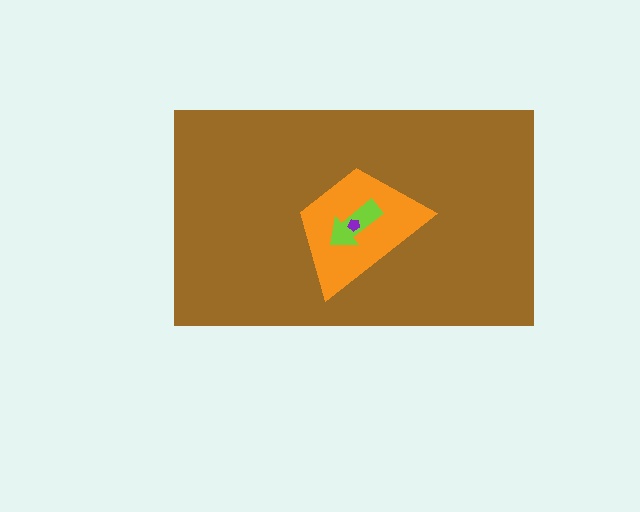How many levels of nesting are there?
4.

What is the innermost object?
The purple pentagon.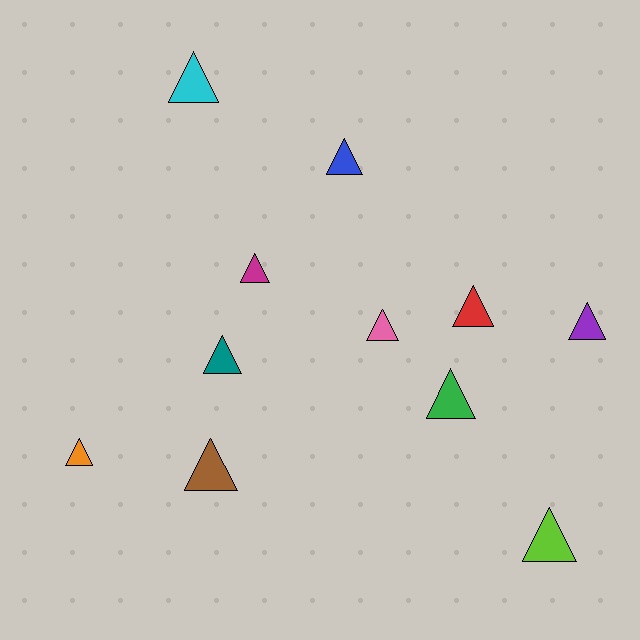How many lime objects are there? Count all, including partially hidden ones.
There is 1 lime object.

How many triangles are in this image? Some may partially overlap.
There are 11 triangles.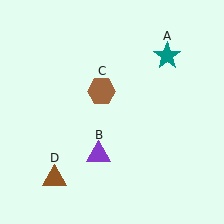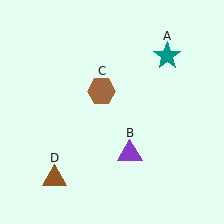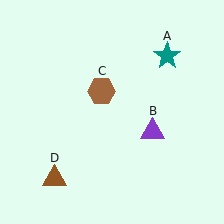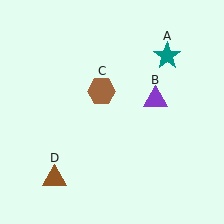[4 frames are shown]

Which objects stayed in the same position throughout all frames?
Teal star (object A) and brown hexagon (object C) and brown triangle (object D) remained stationary.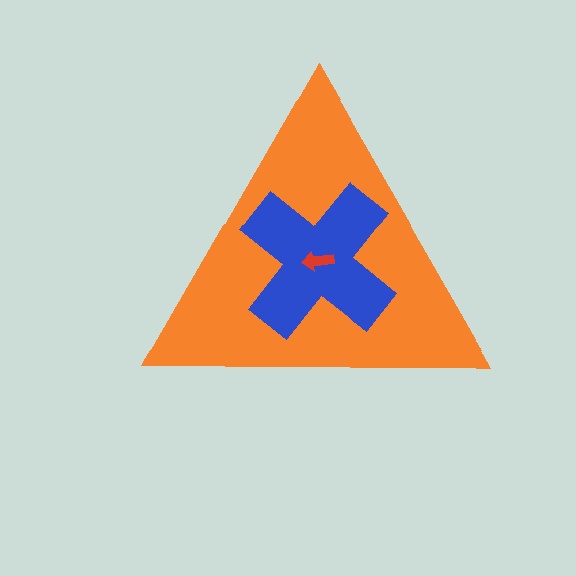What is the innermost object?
The red arrow.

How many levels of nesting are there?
3.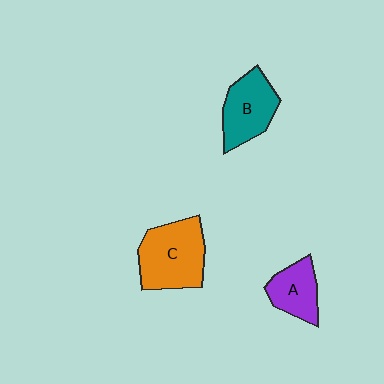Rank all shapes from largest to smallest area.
From largest to smallest: C (orange), B (teal), A (purple).